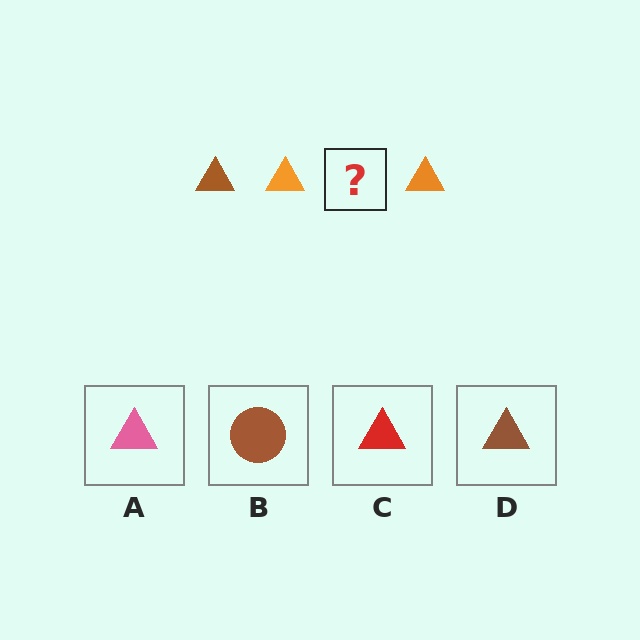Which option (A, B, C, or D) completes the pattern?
D.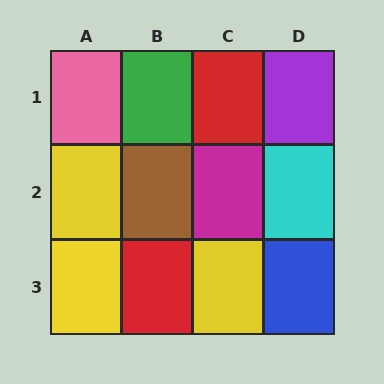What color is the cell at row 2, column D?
Cyan.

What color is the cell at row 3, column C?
Yellow.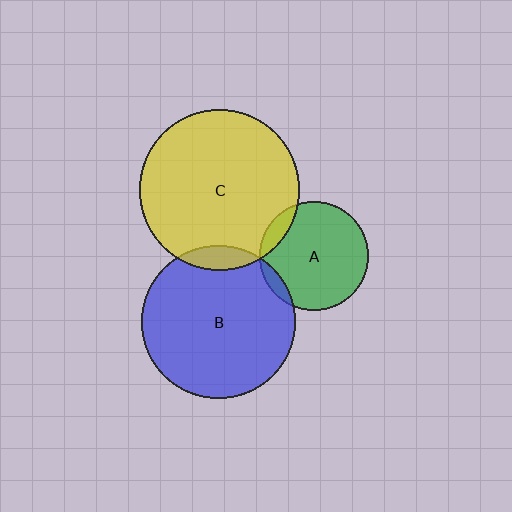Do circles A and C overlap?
Yes.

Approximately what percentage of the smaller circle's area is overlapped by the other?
Approximately 10%.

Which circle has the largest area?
Circle C (yellow).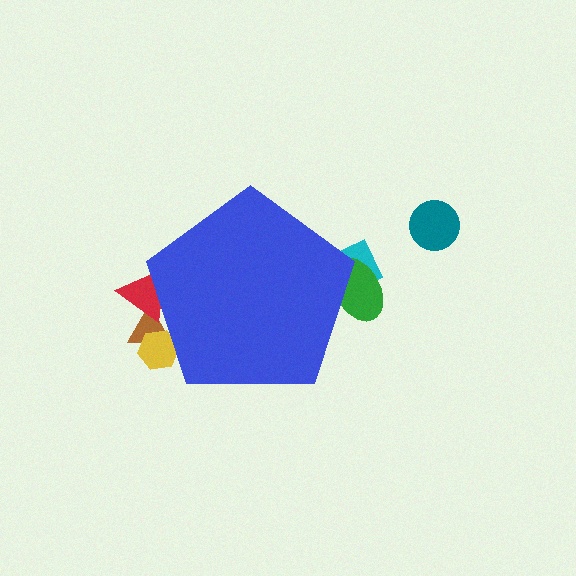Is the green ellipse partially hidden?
Yes, the green ellipse is partially hidden behind the blue pentagon.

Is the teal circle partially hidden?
No, the teal circle is fully visible.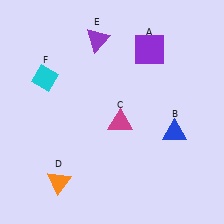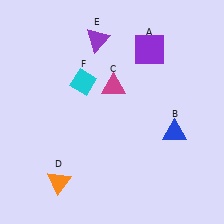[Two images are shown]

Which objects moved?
The objects that moved are: the magenta triangle (C), the cyan diamond (F).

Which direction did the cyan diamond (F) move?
The cyan diamond (F) moved right.